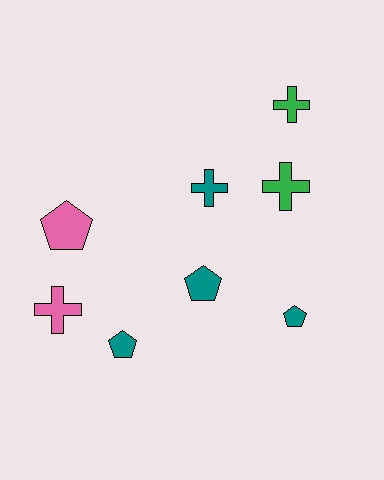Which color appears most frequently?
Teal, with 4 objects.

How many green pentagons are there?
There are no green pentagons.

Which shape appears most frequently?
Cross, with 4 objects.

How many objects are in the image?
There are 8 objects.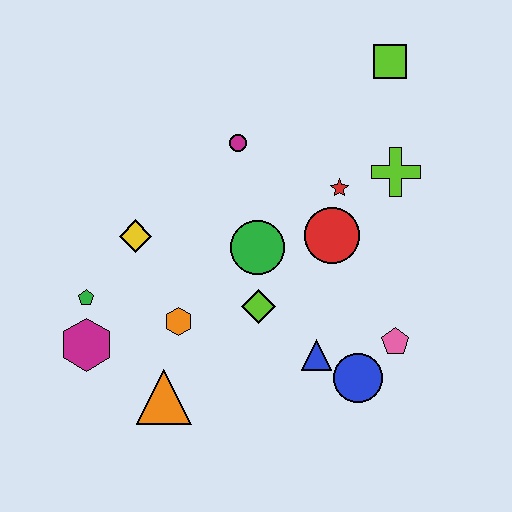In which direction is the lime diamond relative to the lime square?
The lime diamond is below the lime square.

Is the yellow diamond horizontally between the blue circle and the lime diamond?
No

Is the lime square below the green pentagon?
No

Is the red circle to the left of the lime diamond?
No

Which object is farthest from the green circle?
The lime square is farthest from the green circle.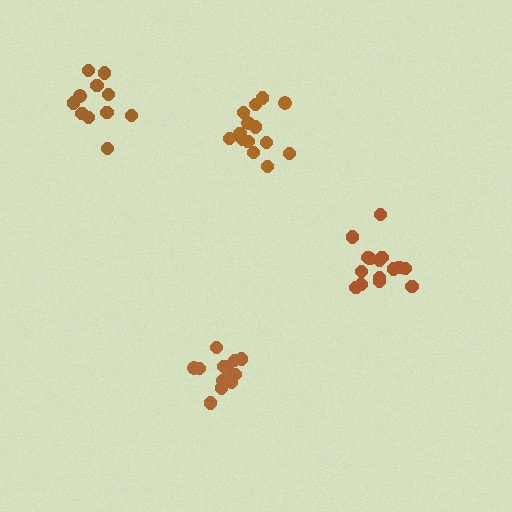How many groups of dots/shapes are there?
There are 4 groups.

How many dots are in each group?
Group 1: 13 dots, Group 2: 11 dots, Group 3: 15 dots, Group 4: 15 dots (54 total).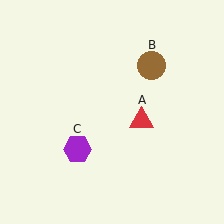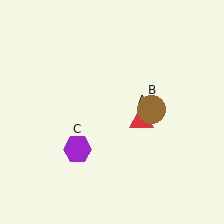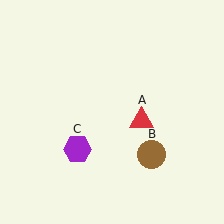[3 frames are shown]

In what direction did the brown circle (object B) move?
The brown circle (object B) moved down.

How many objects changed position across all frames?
1 object changed position: brown circle (object B).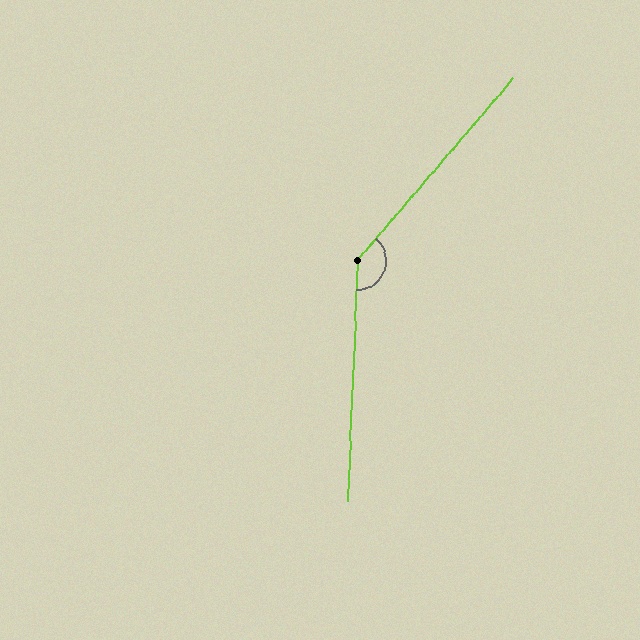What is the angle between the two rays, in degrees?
Approximately 142 degrees.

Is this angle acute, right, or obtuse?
It is obtuse.